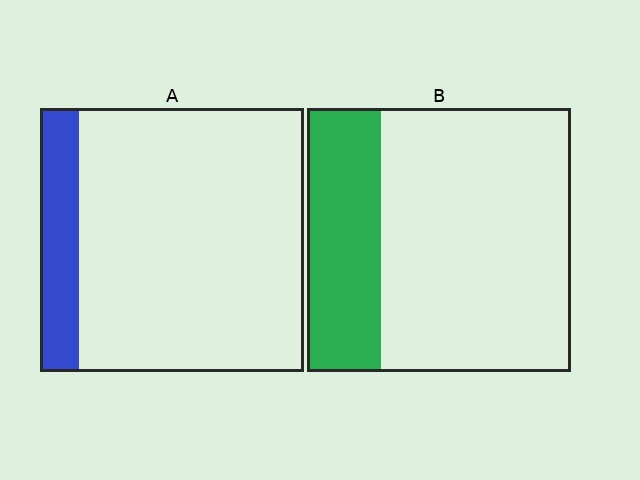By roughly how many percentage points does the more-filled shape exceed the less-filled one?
By roughly 15 percentage points (B over A).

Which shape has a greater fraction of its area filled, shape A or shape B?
Shape B.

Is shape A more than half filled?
No.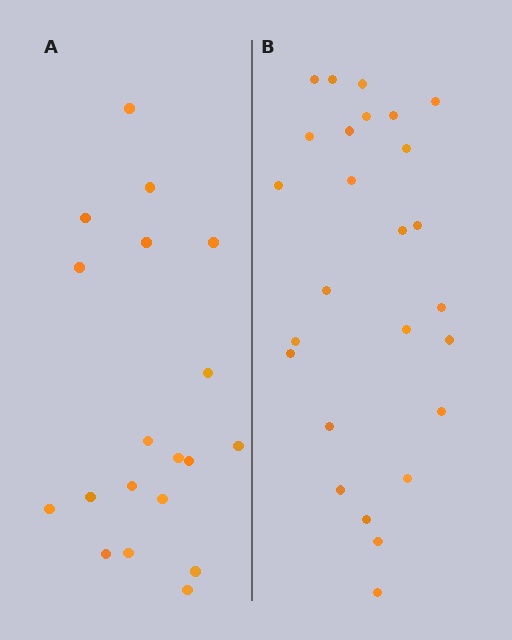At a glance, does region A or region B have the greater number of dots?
Region B (the right region) has more dots.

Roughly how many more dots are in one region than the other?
Region B has roughly 8 or so more dots than region A.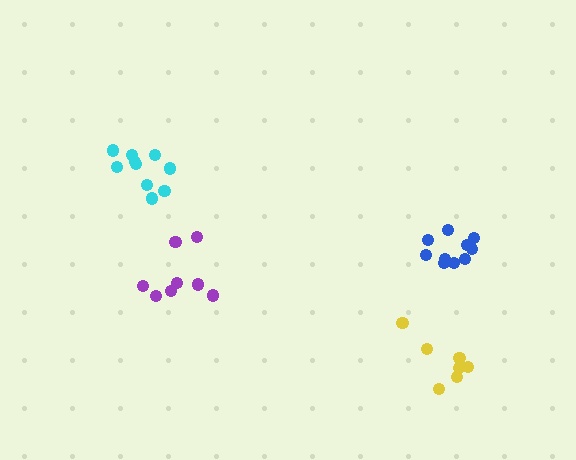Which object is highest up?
The cyan cluster is topmost.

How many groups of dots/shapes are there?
There are 4 groups.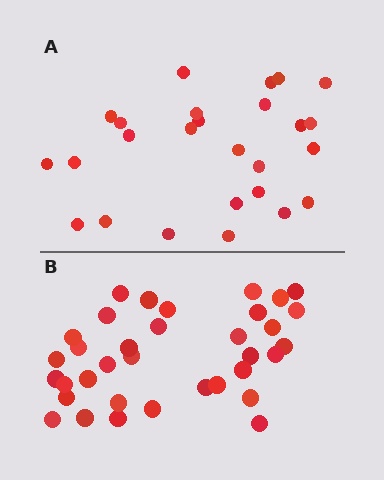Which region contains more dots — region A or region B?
Region B (the bottom region) has more dots.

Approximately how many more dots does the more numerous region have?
Region B has roughly 8 or so more dots than region A.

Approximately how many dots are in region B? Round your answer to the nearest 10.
About 40 dots. (The exact count is 35, which rounds to 40.)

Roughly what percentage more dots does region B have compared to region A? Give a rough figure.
About 35% more.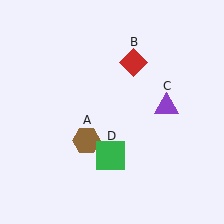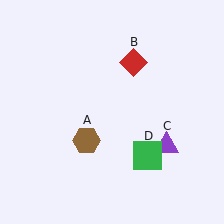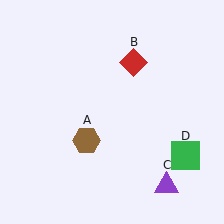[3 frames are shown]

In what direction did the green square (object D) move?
The green square (object D) moved right.